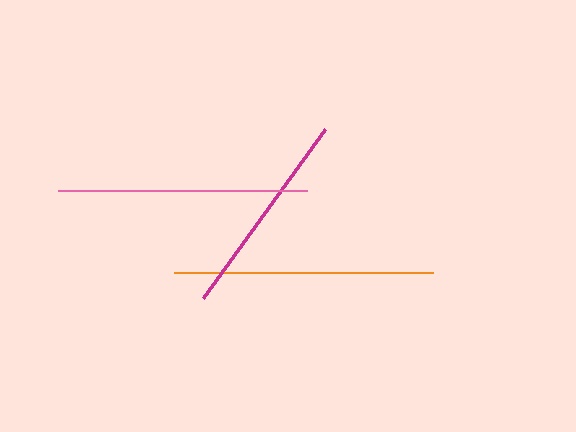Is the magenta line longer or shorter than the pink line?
The pink line is longer than the magenta line.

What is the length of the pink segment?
The pink segment is approximately 249 pixels long.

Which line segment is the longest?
The orange line is the longest at approximately 259 pixels.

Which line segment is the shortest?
The magenta line is the shortest at approximately 209 pixels.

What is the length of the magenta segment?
The magenta segment is approximately 209 pixels long.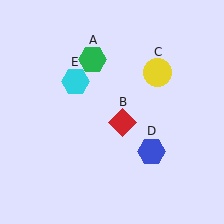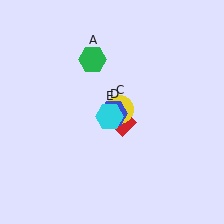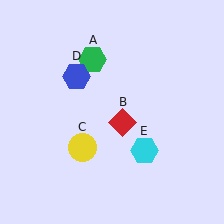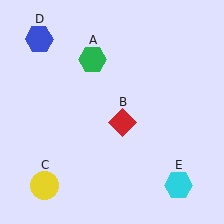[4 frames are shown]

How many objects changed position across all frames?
3 objects changed position: yellow circle (object C), blue hexagon (object D), cyan hexagon (object E).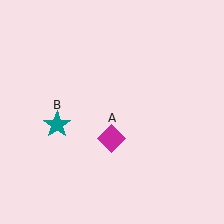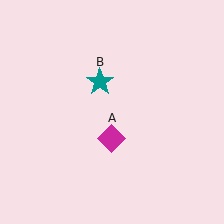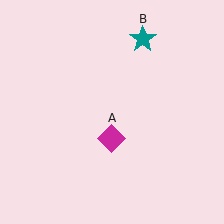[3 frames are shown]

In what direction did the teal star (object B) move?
The teal star (object B) moved up and to the right.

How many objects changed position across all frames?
1 object changed position: teal star (object B).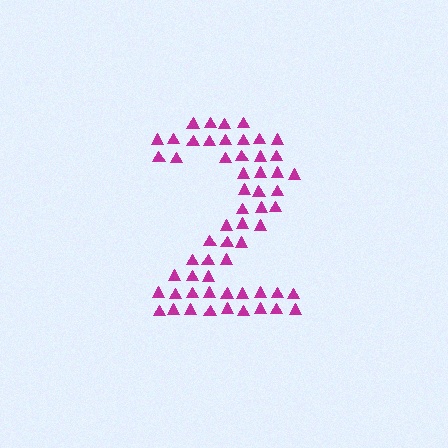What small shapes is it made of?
It is made of small triangles.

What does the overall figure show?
The overall figure shows the digit 2.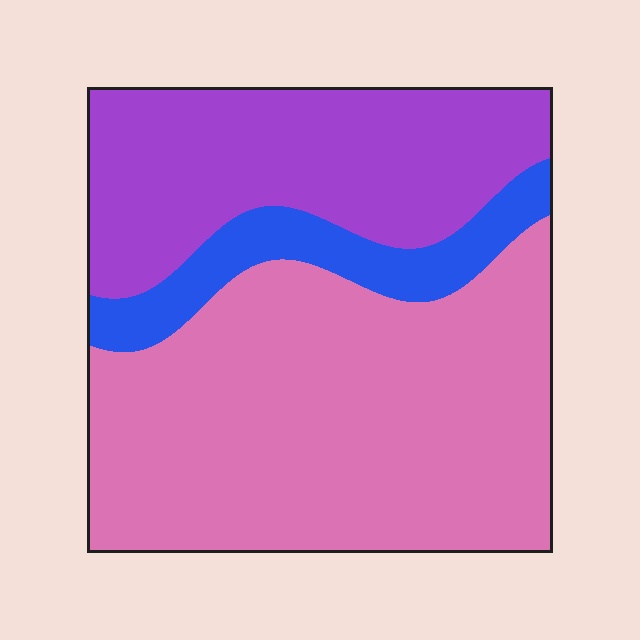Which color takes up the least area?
Blue, at roughly 10%.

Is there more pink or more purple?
Pink.